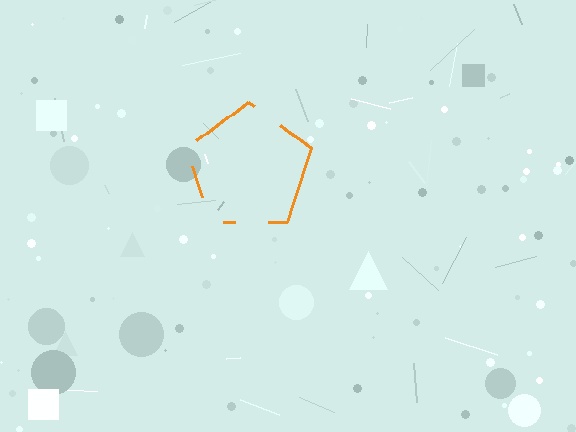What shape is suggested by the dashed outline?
The dashed outline suggests a pentagon.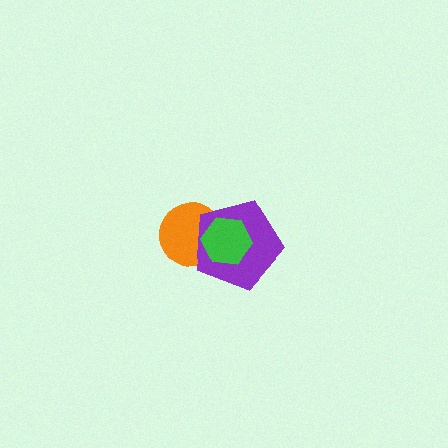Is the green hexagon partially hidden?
No, no other shape covers it.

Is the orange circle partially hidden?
Yes, it is partially covered by another shape.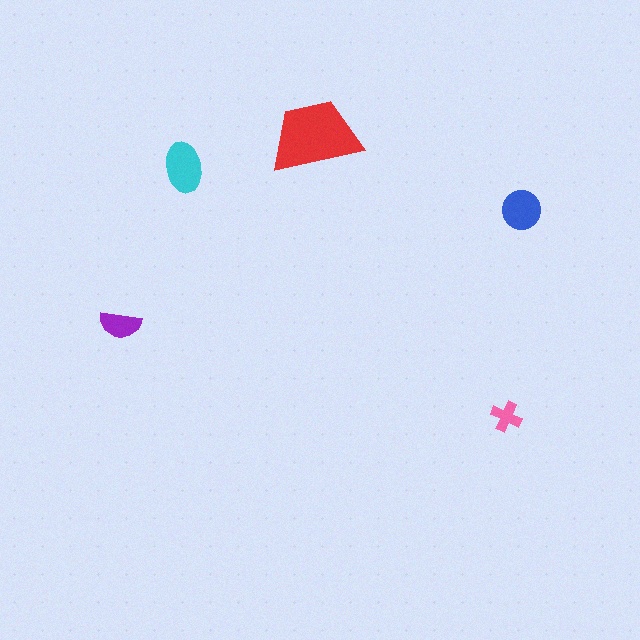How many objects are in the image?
There are 5 objects in the image.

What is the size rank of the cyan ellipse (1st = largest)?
2nd.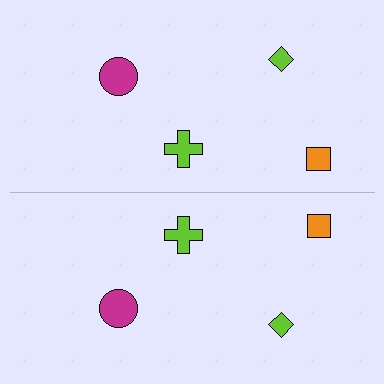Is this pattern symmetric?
Yes, this pattern has bilateral (reflection) symmetry.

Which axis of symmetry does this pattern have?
The pattern has a horizontal axis of symmetry running through the center of the image.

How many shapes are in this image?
There are 8 shapes in this image.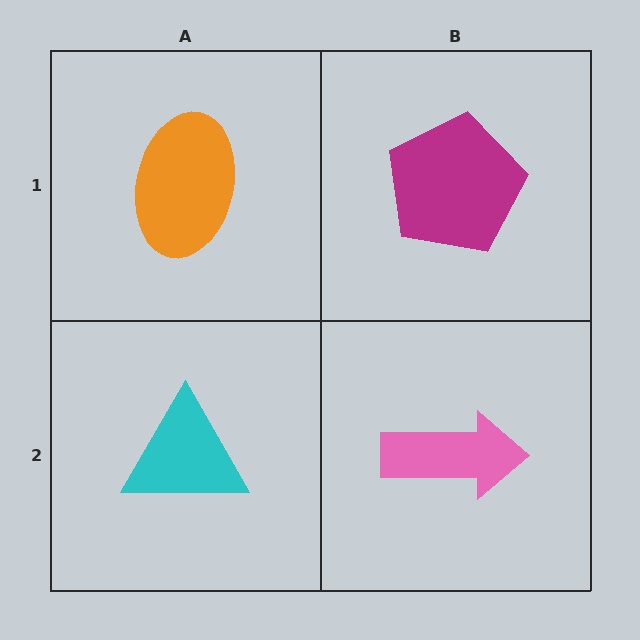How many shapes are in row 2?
2 shapes.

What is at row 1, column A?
An orange ellipse.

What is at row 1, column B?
A magenta pentagon.